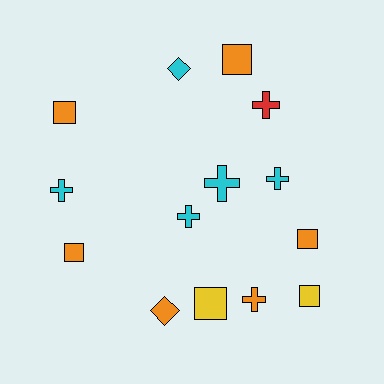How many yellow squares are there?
There are 2 yellow squares.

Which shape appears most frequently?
Square, with 6 objects.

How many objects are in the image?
There are 14 objects.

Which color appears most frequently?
Orange, with 6 objects.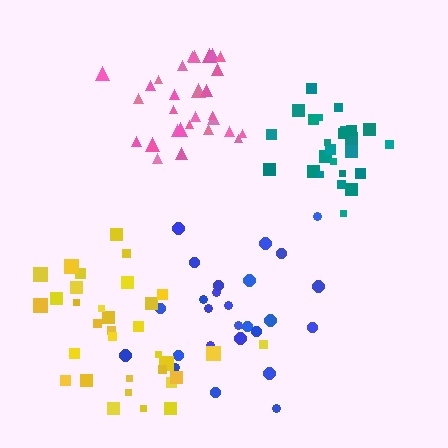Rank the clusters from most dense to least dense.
teal, pink, yellow, blue.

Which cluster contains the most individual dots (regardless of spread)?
Yellow (33).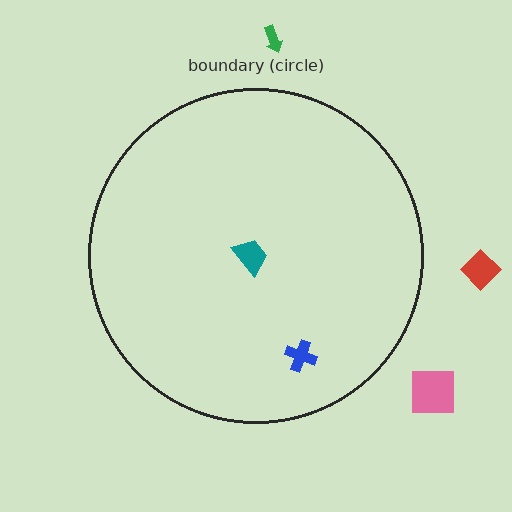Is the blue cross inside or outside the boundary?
Inside.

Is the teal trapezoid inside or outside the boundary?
Inside.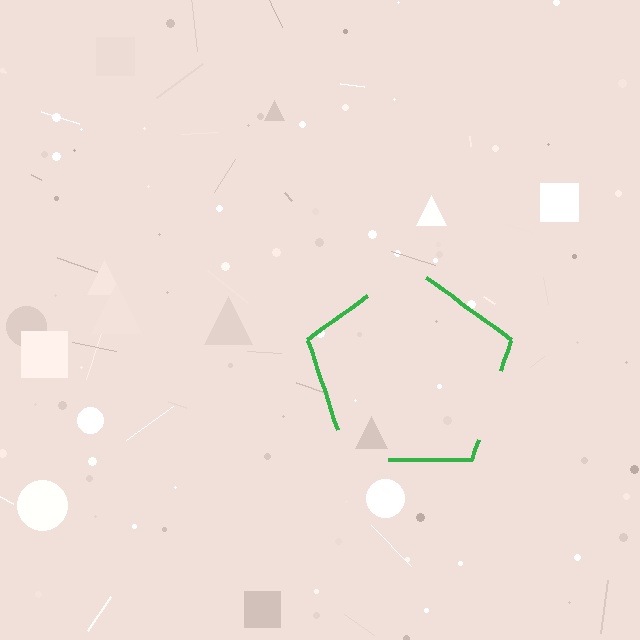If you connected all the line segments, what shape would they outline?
They would outline a pentagon.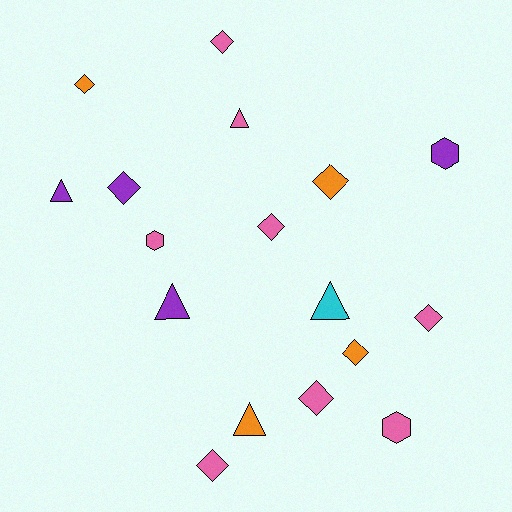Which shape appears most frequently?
Diamond, with 9 objects.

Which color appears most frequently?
Pink, with 8 objects.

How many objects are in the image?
There are 17 objects.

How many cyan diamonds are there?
There are no cyan diamonds.